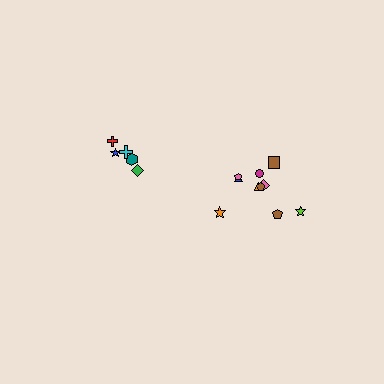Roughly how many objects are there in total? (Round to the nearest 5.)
Roughly 15 objects in total.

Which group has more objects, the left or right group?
The right group.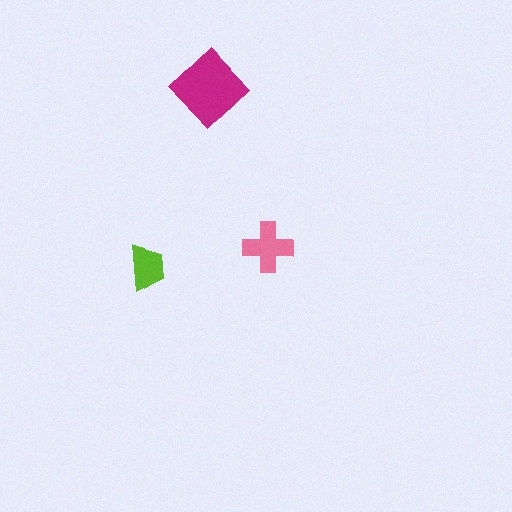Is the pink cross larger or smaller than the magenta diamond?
Smaller.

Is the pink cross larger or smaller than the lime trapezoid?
Larger.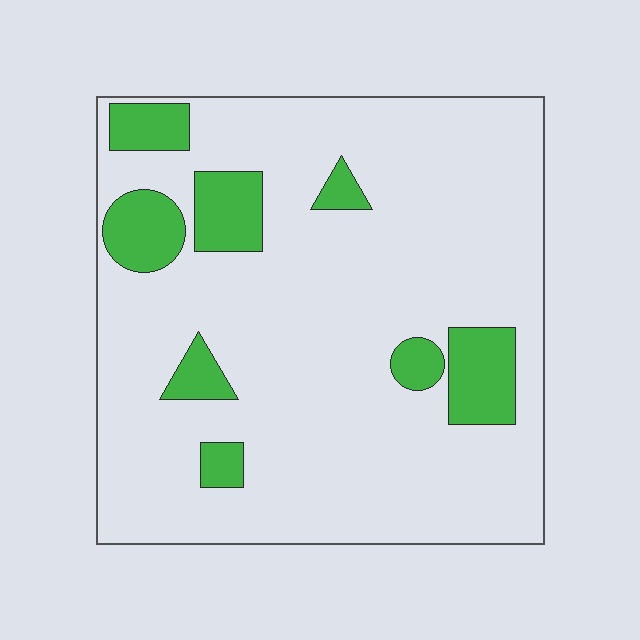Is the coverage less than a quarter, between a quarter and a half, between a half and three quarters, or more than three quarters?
Less than a quarter.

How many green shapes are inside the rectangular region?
8.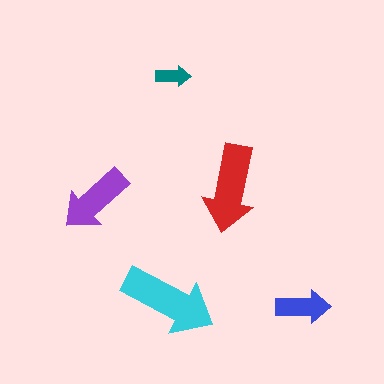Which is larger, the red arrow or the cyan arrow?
The cyan one.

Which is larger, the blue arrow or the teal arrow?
The blue one.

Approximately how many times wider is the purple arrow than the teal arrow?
About 2 times wider.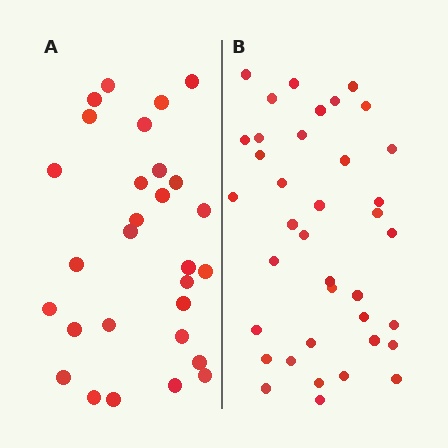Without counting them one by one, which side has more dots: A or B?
Region B (the right region) has more dots.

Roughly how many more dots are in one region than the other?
Region B has roughly 8 or so more dots than region A.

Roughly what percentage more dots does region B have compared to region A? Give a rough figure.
About 30% more.